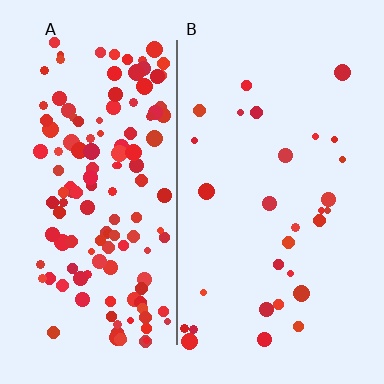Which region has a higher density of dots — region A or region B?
A (the left).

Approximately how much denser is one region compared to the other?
Approximately 4.6× — region A over region B.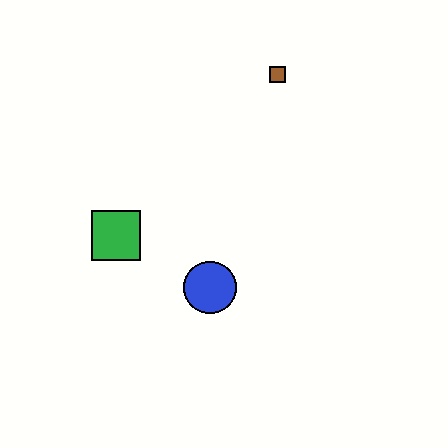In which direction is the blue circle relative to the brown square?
The blue circle is below the brown square.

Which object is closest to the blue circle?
The green square is closest to the blue circle.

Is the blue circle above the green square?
No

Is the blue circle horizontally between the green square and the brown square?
Yes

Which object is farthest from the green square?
The brown square is farthest from the green square.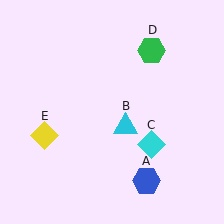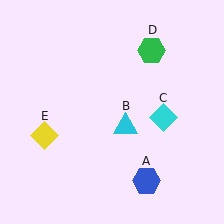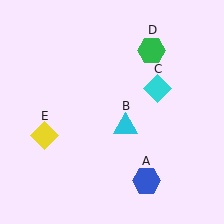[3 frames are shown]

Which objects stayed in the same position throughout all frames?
Blue hexagon (object A) and cyan triangle (object B) and green hexagon (object D) and yellow diamond (object E) remained stationary.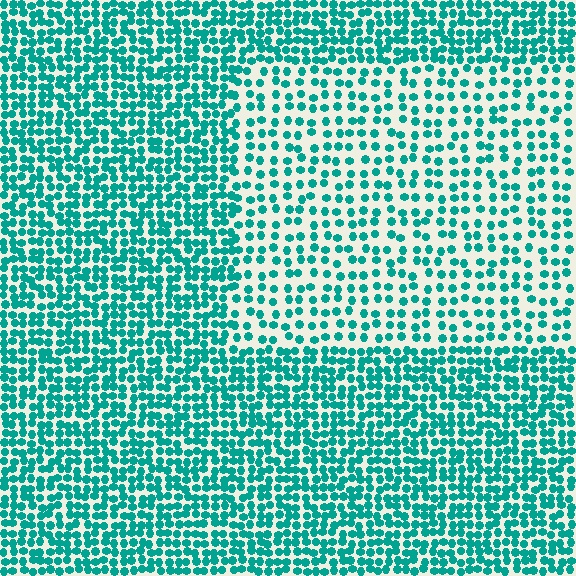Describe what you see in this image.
The image contains small teal elements arranged at two different densities. A rectangle-shaped region is visible where the elements are less densely packed than the surrounding area.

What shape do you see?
I see a rectangle.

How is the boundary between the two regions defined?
The boundary is defined by a change in element density (approximately 2.0x ratio). All elements are the same color, size, and shape.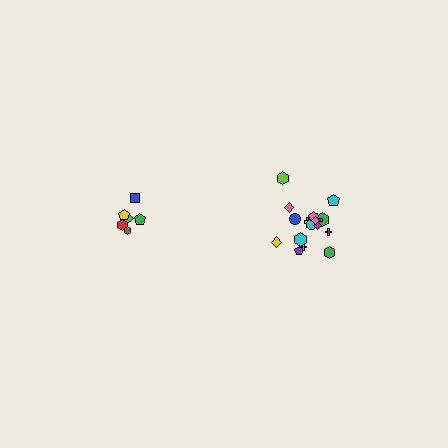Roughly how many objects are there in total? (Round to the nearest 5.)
Roughly 25 objects in total.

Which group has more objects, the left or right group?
The right group.